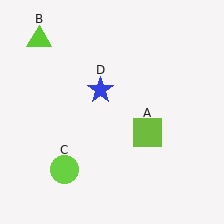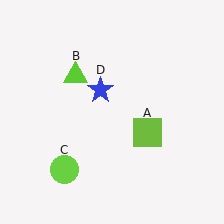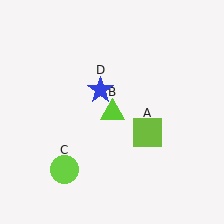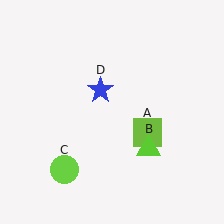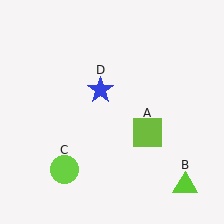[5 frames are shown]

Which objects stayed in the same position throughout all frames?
Lime square (object A) and lime circle (object C) and blue star (object D) remained stationary.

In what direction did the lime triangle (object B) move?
The lime triangle (object B) moved down and to the right.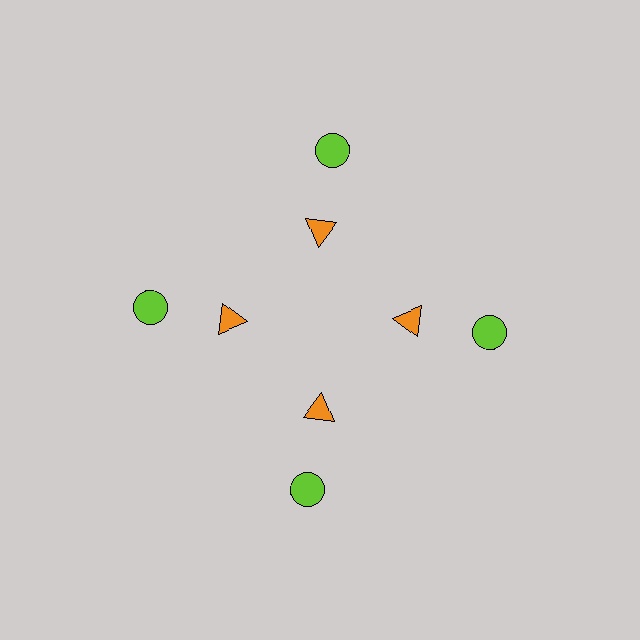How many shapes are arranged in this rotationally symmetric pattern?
There are 8 shapes, arranged in 4 groups of 2.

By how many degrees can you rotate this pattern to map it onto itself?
The pattern maps onto itself every 90 degrees of rotation.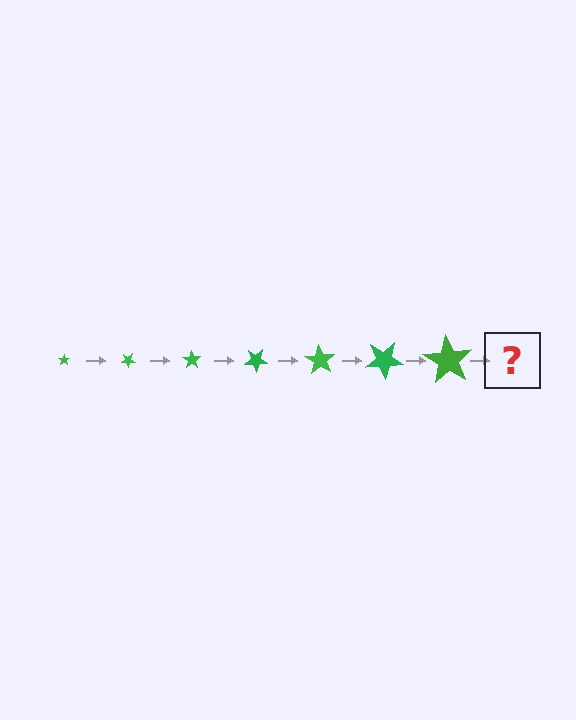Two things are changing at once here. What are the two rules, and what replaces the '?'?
The two rules are that the star grows larger each step and it rotates 35 degrees each step. The '?' should be a star, larger than the previous one and rotated 245 degrees from the start.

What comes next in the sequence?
The next element should be a star, larger than the previous one and rotated 245 degrees from the start.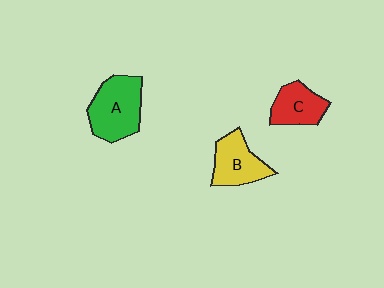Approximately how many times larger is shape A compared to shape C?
Approximately 1.5 times.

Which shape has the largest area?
Shape A (green).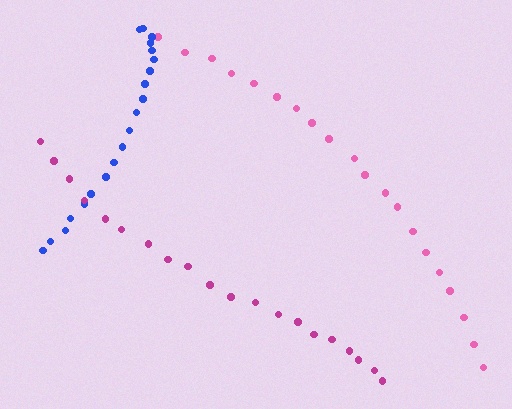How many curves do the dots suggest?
There are 3 distinct paths.